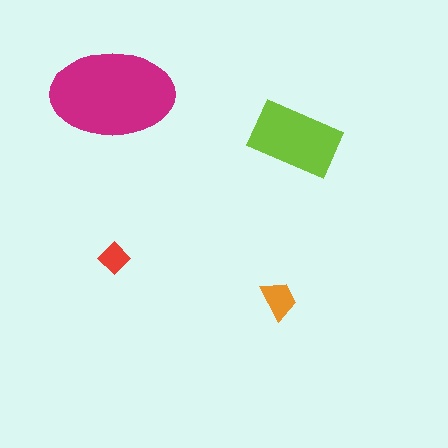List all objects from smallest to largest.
The red diamond, the orange trapezoid, the lime rectangle, the magenta ellipse.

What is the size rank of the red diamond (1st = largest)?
4th.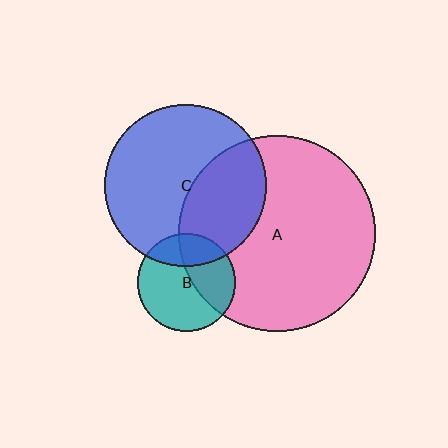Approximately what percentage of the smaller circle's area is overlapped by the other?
Approximately 40%.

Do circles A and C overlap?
Yes.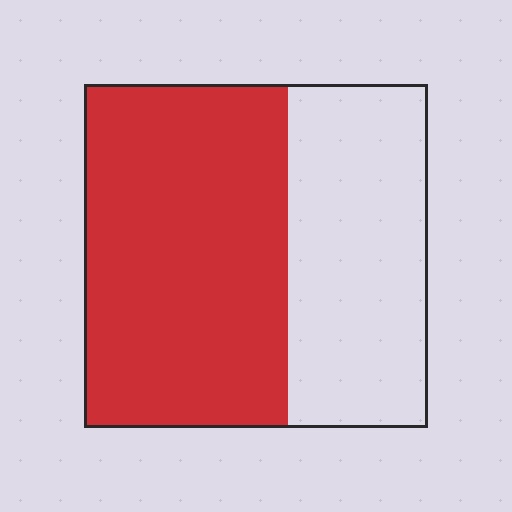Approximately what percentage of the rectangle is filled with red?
Approximately 60%.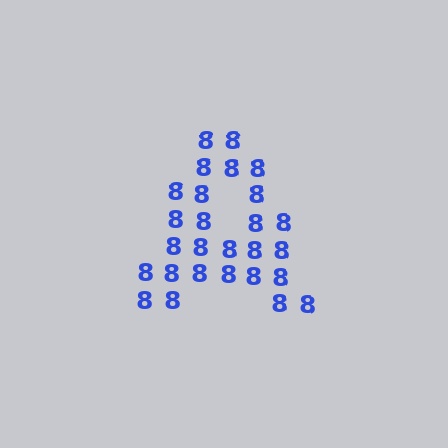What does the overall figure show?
The overall figure shows the letter A.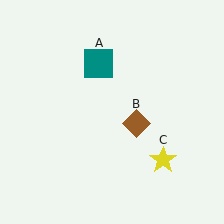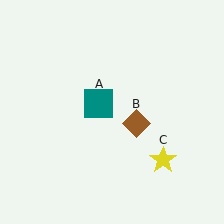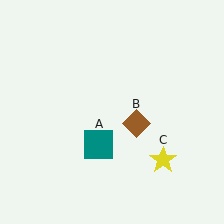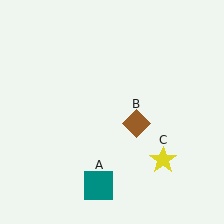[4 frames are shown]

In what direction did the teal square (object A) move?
The teal square (object A) moved down.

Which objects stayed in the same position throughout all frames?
Brown diamond (object B) and yellow star (object C) remained stationary.